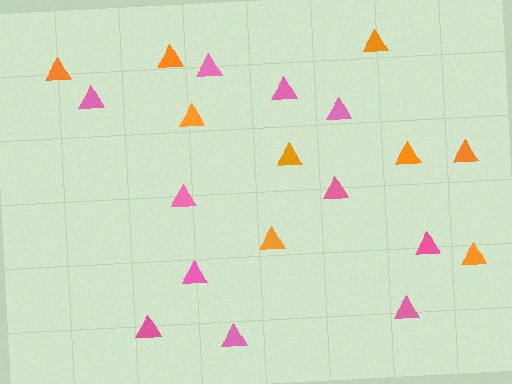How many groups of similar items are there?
There are 2 groups: one group of pink triangles (11) and one group of orange triangles (9).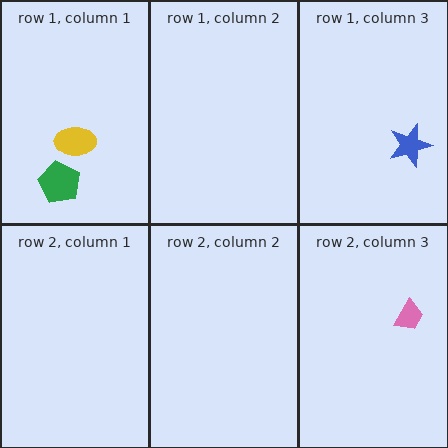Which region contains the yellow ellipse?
The row 1, column 1 region.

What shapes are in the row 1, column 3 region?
The blue star.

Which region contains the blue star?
The row 1, column 3 region.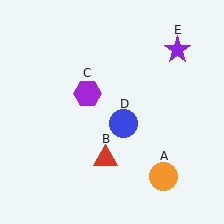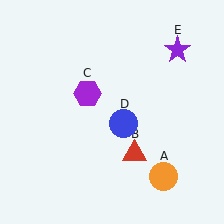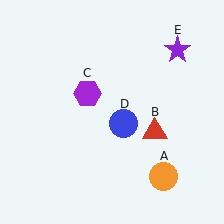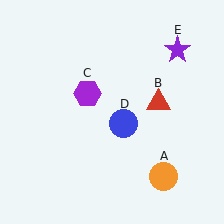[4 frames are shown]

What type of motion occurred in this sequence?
The red triangle (object B) rotated counterclockwise around the center of the scene.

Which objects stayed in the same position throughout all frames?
Orange circle (object A) and purple hexagon (object C) and blue circle (object D) and purple star (object E) remained stationary.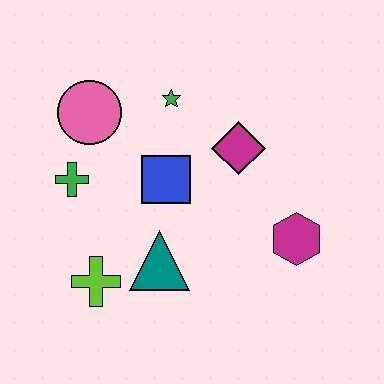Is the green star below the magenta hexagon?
No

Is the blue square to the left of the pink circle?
No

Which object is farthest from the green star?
The lime cross is farthest from the green star.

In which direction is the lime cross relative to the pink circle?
The lime cross is below the pink circle.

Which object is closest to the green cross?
The pink circle is closest to the green cross.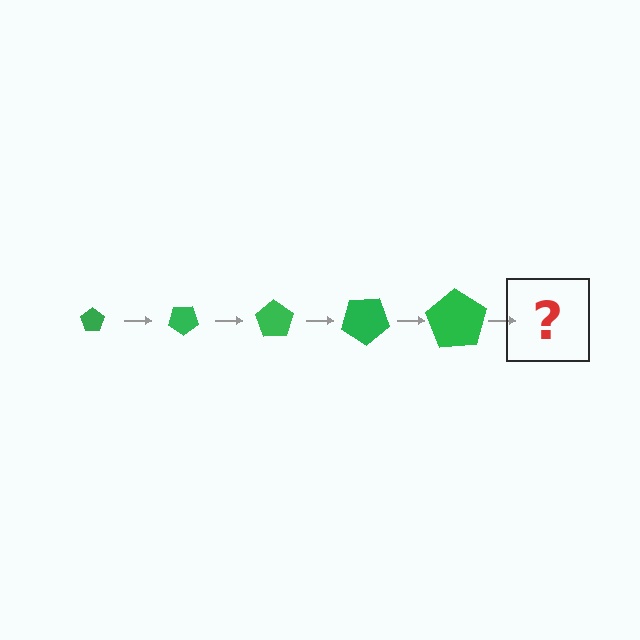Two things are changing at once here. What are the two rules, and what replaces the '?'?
The two rules are that the pentagon grows larger each step and it rotates 35 degrees each step. The '?' should be a pentagon, larger than the previous one and rotated 175 degrees from the start.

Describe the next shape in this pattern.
It should be a pentagon, larger than the previous one and rotated 175 degrees from the start.